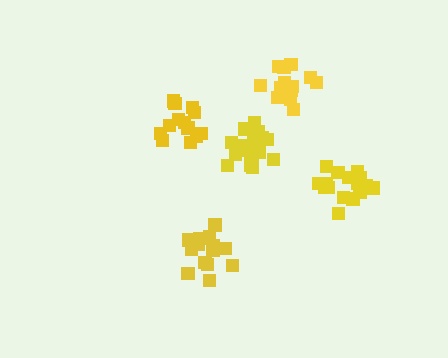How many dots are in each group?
Group 1: 15 dots, Group 2: 19 dots, Group 3: 20 dots, Group 4: 14 dots, Group 5: 14 dots (82 total).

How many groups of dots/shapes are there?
There are 5 groups.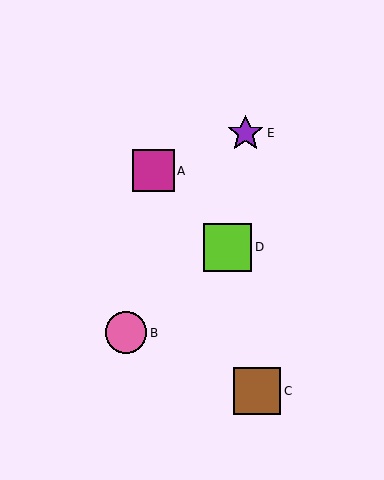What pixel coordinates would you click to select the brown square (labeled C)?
Click at (257, 391) to select the brown square C.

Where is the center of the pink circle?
The center of the pink circle is at (126, 333).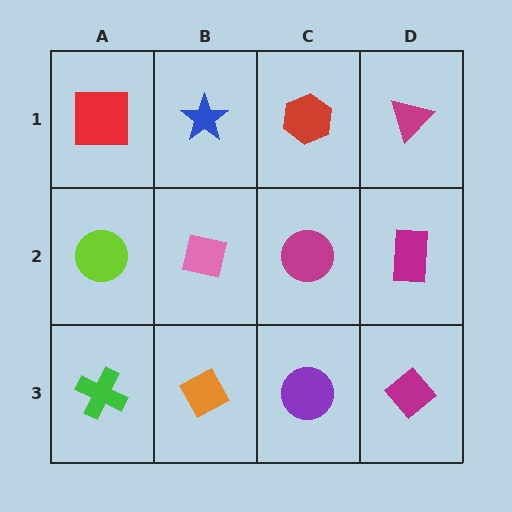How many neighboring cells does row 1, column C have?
3.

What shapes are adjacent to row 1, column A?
A lime circle (row 2, column A), a blue star (row 1, column B).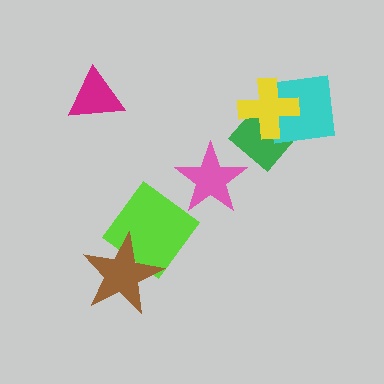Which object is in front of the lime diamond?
The brown star is in front of the lime diamond.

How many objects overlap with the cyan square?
2 objects overlap with the cyan square.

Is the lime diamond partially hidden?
Yes, it is partially covered by another shape.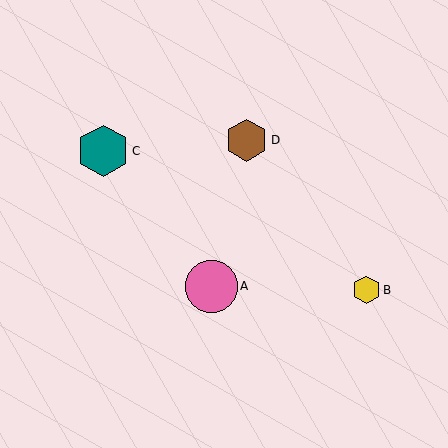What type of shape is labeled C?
Shape C is a teal hexagon.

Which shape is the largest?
The pink circle (labeled A) is the largest.